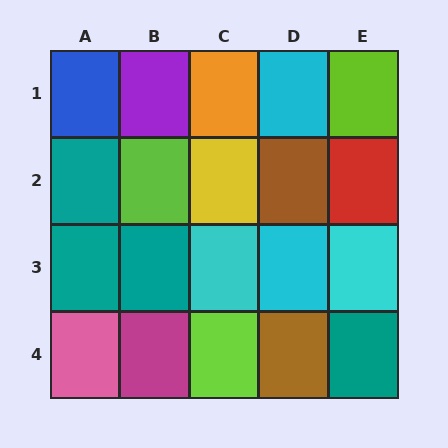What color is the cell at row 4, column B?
Magenta.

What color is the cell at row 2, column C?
Yellow.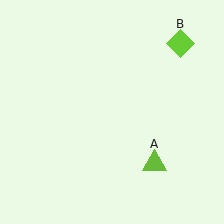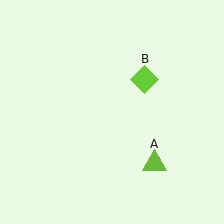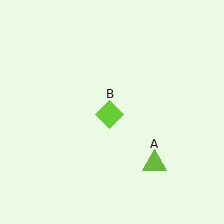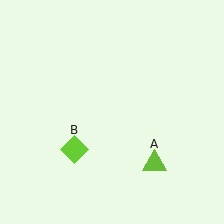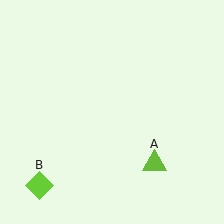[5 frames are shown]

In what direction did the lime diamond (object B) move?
The lime diamond (object B) moved down and to the left.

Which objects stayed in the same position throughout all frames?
Lime triangle (object A) remained stationary.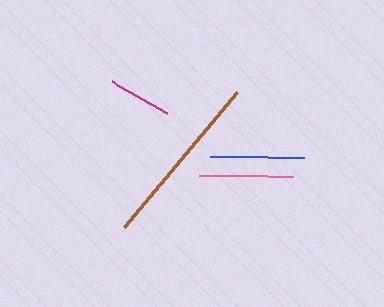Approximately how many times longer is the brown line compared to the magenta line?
The brown line is approximately 2.8 times the length of the magenta line.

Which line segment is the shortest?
The magenta line is the shortest at approximately 63 pixels.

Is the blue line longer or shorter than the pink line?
The pink line is longer than the blue line.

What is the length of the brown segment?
The brown segment is approximately 176 pixels long.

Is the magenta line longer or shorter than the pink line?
The pink line is longer than the magenta line.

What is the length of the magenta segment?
The magenta segment is approximately 63 pixels long.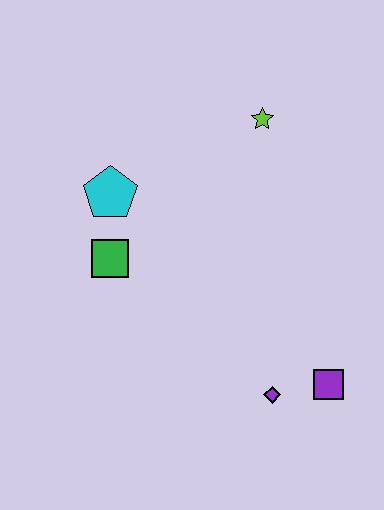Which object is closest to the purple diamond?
The purple square is closest to the purple diamond.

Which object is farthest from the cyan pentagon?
The purple square is farthest from the cyan pentagon.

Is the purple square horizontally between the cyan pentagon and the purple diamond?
No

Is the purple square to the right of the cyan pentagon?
Yes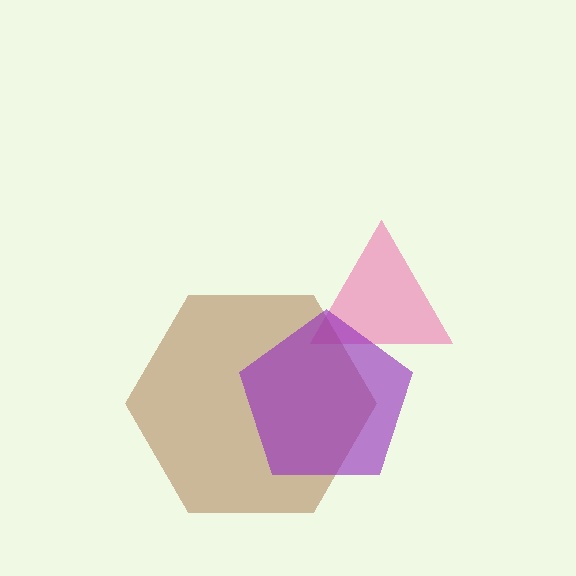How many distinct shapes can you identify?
There are 3 distinct shapes: a pink triangle, a brown hexagon, a purple pentagon.